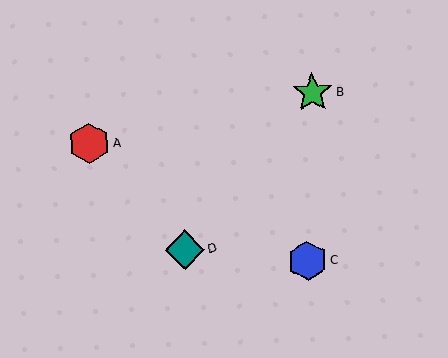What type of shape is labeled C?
Shape C is a blue hexagon.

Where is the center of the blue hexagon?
The center of the blue hexagon is at (308, 261).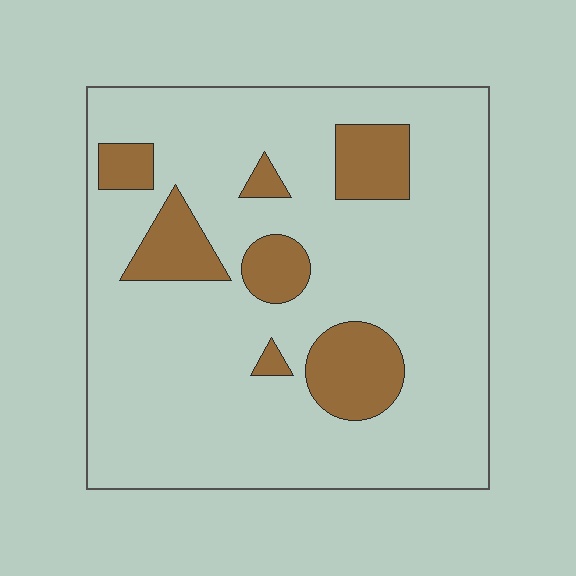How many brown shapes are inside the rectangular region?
7.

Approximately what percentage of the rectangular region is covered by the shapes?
Approximately 15%.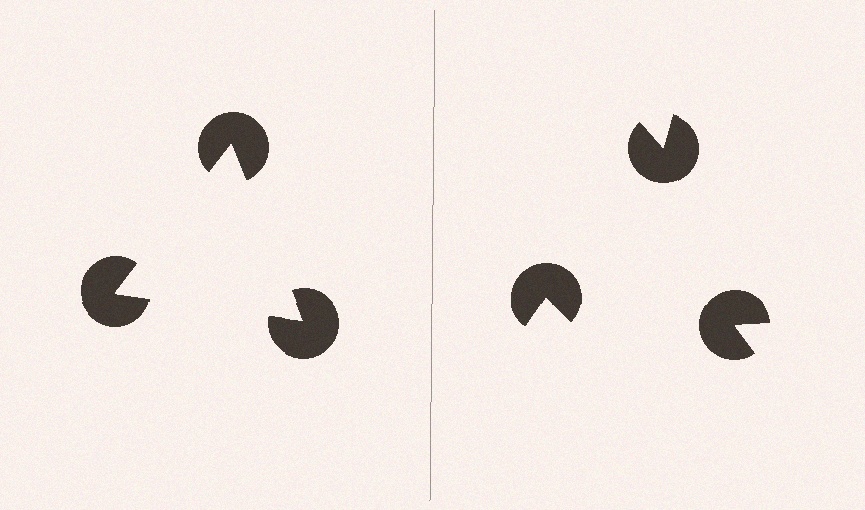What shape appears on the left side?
An illusory triangle.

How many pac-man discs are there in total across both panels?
6 — 3 on each side.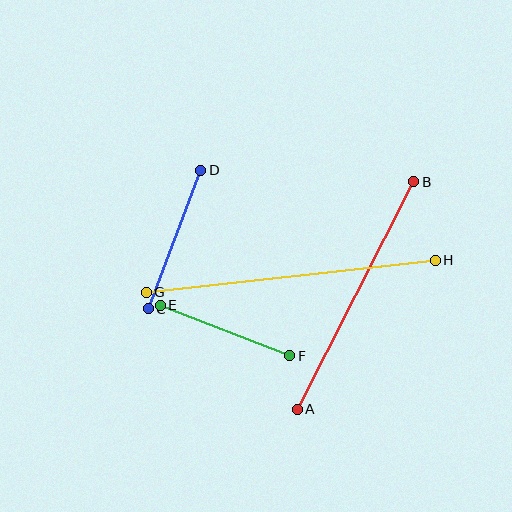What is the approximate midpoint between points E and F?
The midpoint is at approximately (225, 330) pixels.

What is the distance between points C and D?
The distance is approximately 148 pixels.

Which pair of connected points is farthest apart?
Points G and H are farthest apart.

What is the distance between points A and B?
The distance is approximately 256 pixels.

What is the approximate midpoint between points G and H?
The midpoint is at approximately (291, 276) pixels.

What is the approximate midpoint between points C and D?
The midpoint is at approximately (175, 239) pixels.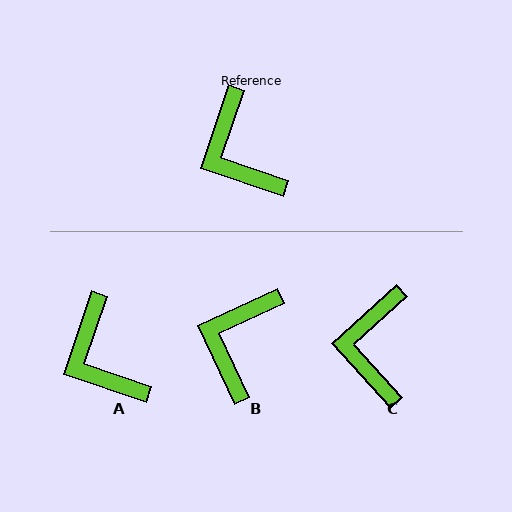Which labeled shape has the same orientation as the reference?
A.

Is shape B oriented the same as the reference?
No, it is off by about 46 degrees.